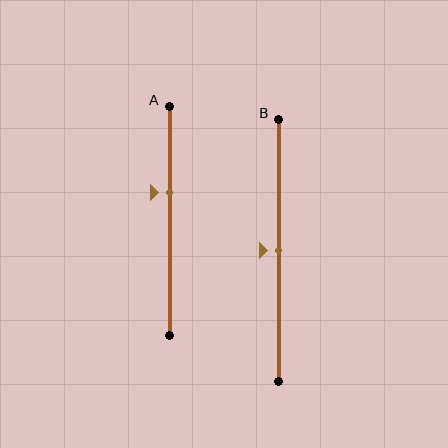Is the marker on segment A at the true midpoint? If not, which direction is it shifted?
No, the marker on segment A is shifted upward by about 13% of the segment length.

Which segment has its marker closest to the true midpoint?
Segment B has its marker closest to the true midpoint.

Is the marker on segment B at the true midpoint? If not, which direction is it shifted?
Yes, the marker on segment B is at the true midpoint.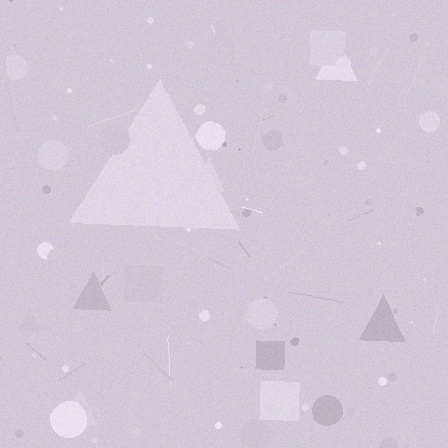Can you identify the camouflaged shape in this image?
The camouflaged shape is a triangle.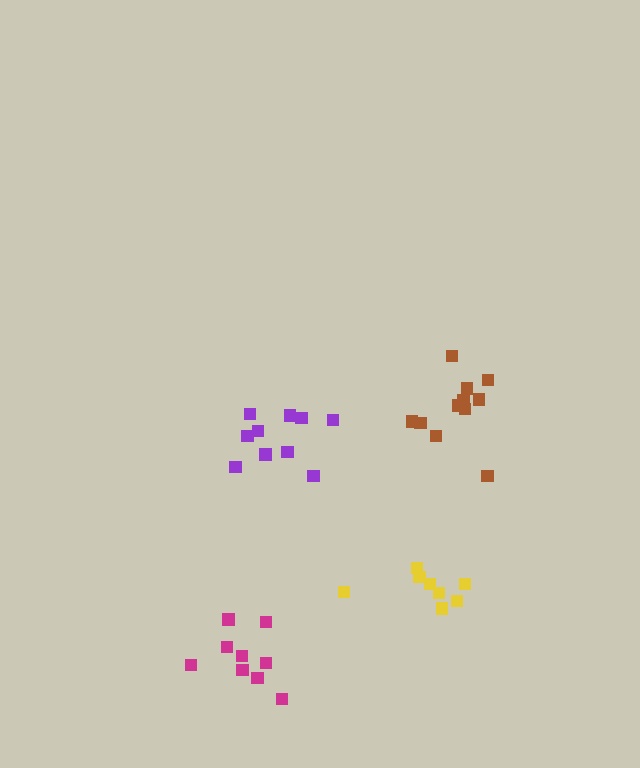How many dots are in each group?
Group 1: 10 dots, Group 2: 11 dots, Group 3: 8 dots, Group 4: 9 dots (38 total).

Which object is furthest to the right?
The brown cluster is rightmost.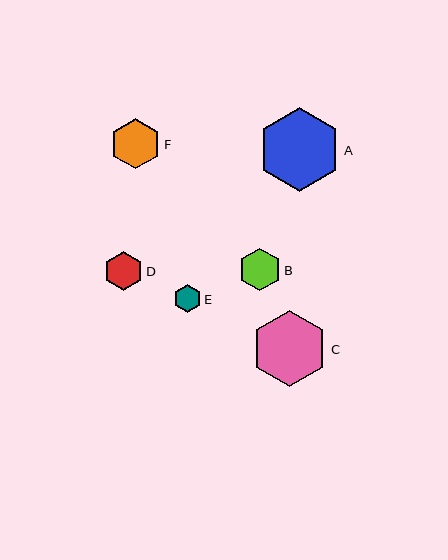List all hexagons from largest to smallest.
From largest to smallest: A, C, F, B, D, E.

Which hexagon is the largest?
Hexagon A is the largest with a size of approximately 83 pixels.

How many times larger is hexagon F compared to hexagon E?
Hexagon F is approximately 1.8 times the size of hexagon E.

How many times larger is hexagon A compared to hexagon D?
Hexagon A is approximately 2.1 times the size of hexagon D.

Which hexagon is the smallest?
Hexagon E is the smallest with a size of approximately 27 pixels.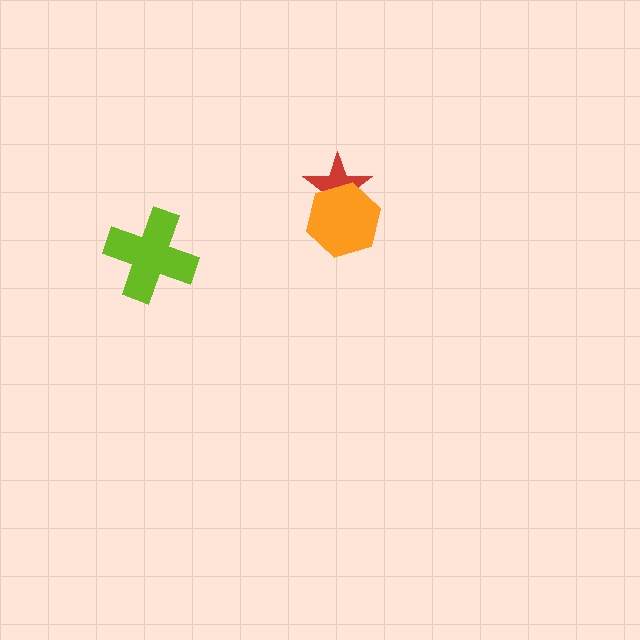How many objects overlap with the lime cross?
0 objects overlap with the lime cross.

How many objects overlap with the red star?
1 object overlaps with the red star.